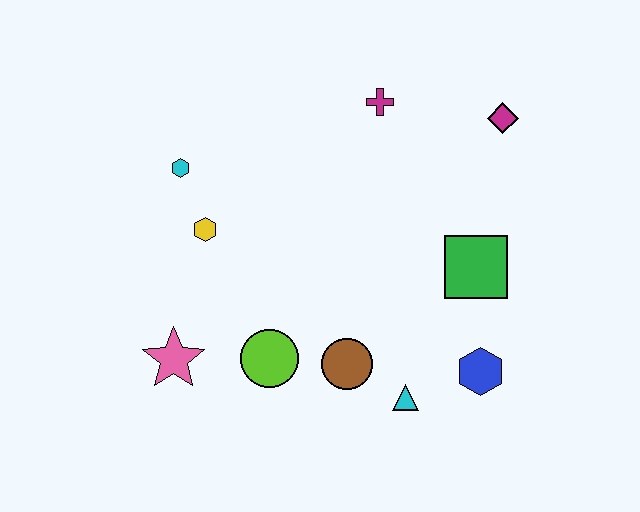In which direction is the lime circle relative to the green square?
The lime circle is to the left of the green square.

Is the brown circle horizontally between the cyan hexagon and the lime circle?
No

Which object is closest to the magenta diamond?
The magenta cross is closest to the magenta diamond.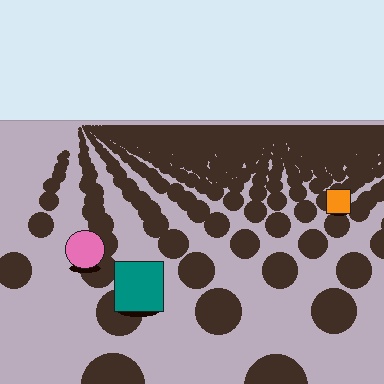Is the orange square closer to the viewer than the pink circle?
No. The pink circle is closer — you can tell from the texture gradient: the ground texture is coarser near it.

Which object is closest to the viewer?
The teal square is closest. The texture marks near it are larger and more spread out.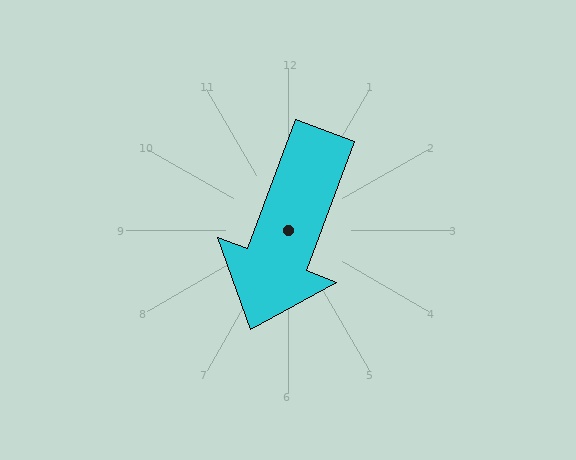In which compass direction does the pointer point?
South.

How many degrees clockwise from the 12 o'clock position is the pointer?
Approximately 200 degrees.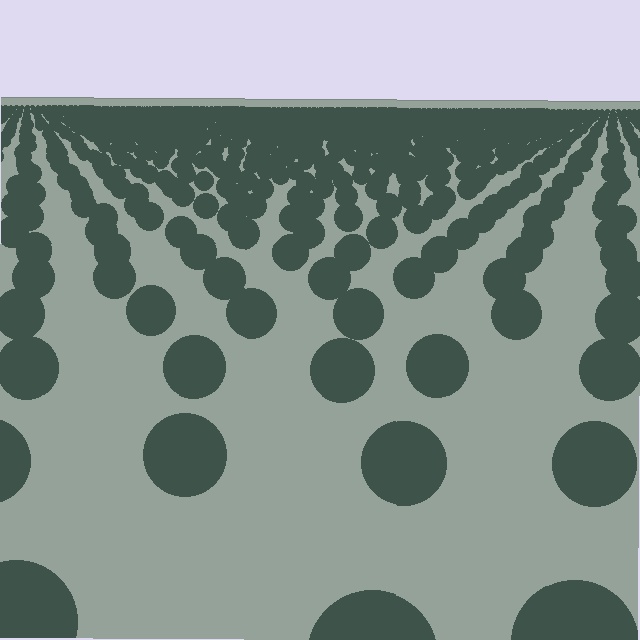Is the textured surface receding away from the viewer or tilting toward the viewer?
The surface is receding away from the viewer. Texture elements get smaller and denser toward the top.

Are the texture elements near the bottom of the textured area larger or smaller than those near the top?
Larger. Near the bottom, elements are closer to the viewer and appear at a bigger on-screen size.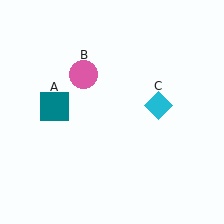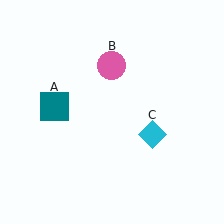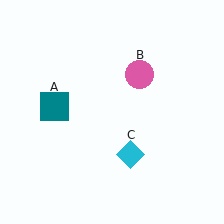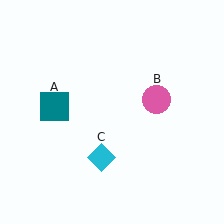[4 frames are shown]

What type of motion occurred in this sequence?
The pink circle (object B), cyan diamond (object C) rotated clockwise around the center of the scene.